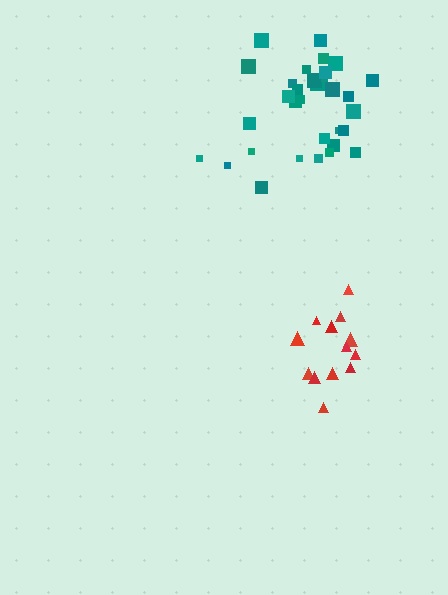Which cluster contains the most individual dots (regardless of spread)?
Teal (33).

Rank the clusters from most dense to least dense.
teal, red.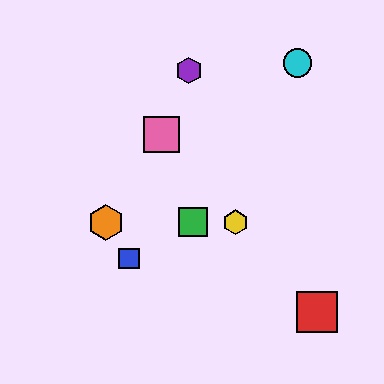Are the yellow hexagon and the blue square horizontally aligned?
No, the yellow hexagon is at y≈222 and the blue square is at y≈259.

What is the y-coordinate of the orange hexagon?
The orange hexagon is at y≈222.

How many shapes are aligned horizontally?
3 shapes (the green square, the yellow hexagon, the orange hexagon) are aligned horizontally.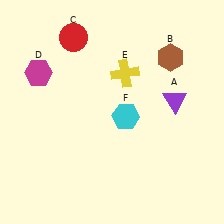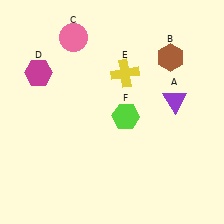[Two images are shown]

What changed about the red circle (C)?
In Image 1, C is red. In Image 2, it changed to pink.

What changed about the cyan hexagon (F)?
In Image 1, F is cyan. In Image 2, it changed to lime.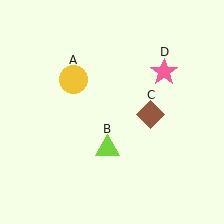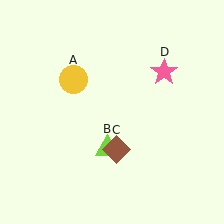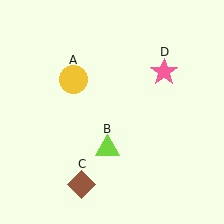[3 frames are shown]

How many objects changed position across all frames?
1 object changed position: brown diamond (object C).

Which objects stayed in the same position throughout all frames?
Yellow circle (object A) and lime triangle (object B) and pink star (object D) remained stationary.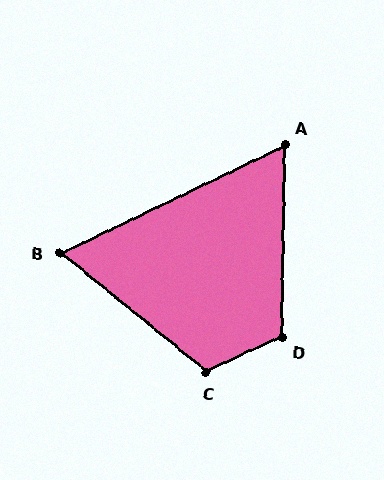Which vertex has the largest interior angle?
C, at approximately 116 degrees.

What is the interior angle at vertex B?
Approximately 65 degrees (acute).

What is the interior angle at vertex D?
Approximately 115 degrees (obtuse).